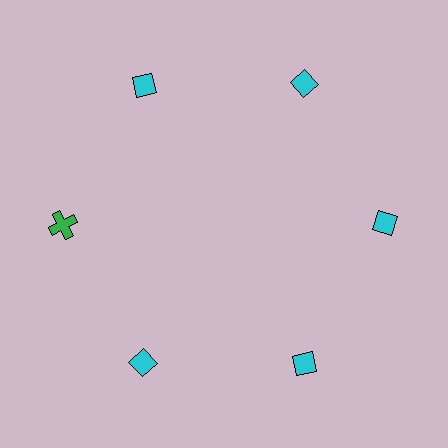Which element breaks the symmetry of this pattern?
The green cross at roughly the 9 o'clock position breaks the symmetry. All other shapes are cyan diamonds.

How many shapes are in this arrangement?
There are 6 shapes arranged in a ring pattern.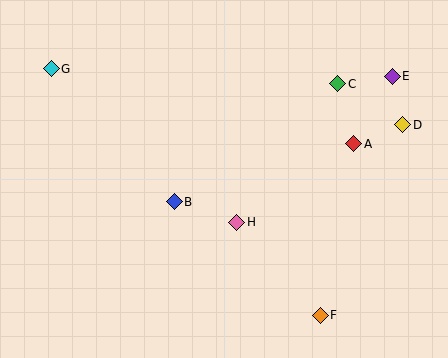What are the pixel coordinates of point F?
Point F is at (320, 315).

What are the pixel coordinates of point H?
Point H is at (237, 222).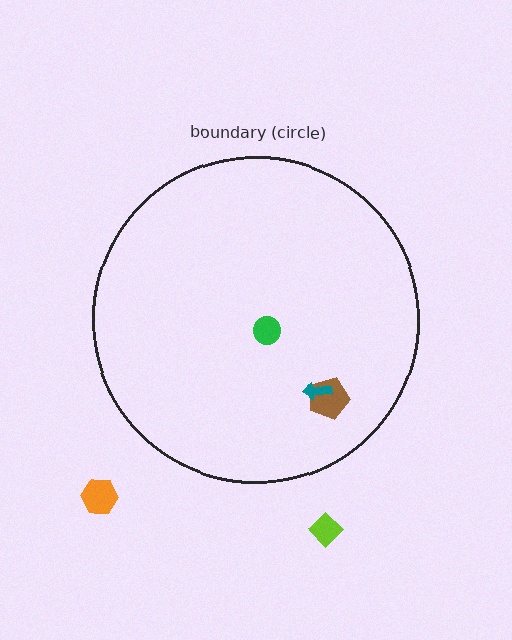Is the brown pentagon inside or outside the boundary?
Inside.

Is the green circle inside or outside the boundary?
Inside.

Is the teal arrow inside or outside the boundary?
Inside.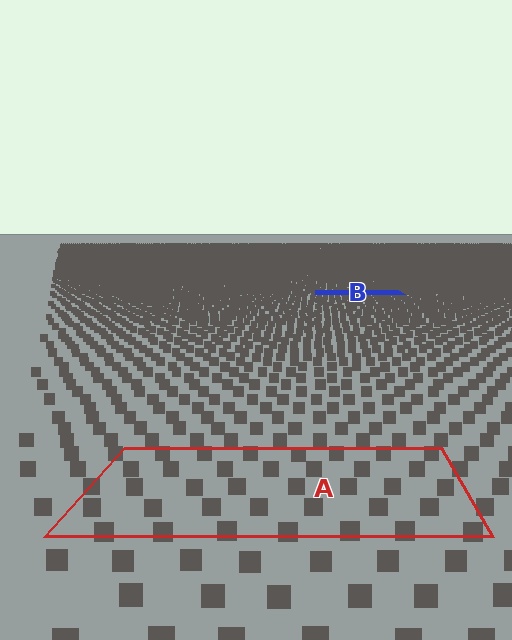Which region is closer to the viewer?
Region A is closer. The texture elements there are larger and more spread out.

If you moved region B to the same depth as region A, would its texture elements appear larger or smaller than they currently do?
They would appear larger. At a closer depth, the same texture elements are projected at a bigger on-screen size.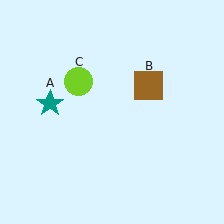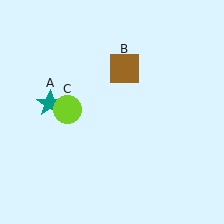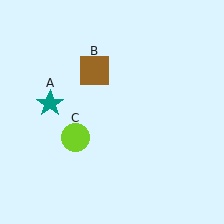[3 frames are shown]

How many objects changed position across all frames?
2 objects changed position: brown square (object B), lime circle (object C).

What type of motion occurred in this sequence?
The brown square (object B), lime circle (object C) rotated counterclockwise around the center of the scene.